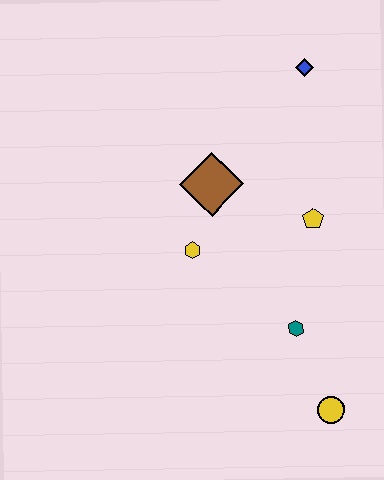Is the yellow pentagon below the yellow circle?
No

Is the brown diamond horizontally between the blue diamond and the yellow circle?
No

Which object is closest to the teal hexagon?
The yellow circle is closest to the teal hexagon.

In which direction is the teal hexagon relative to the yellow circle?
The teal hexagon is above the yellow circle.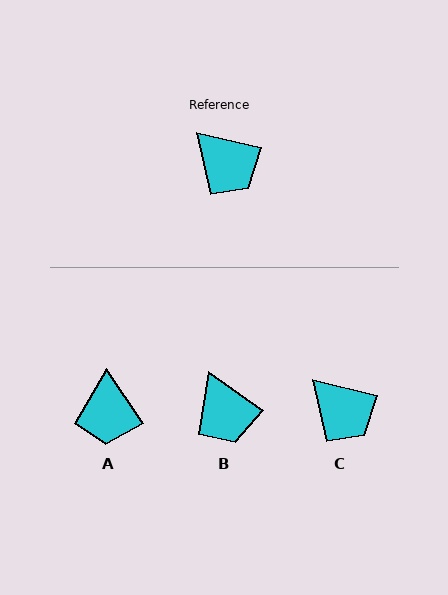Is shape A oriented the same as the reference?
No, it is off by about 43 degrees.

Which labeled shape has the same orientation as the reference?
C.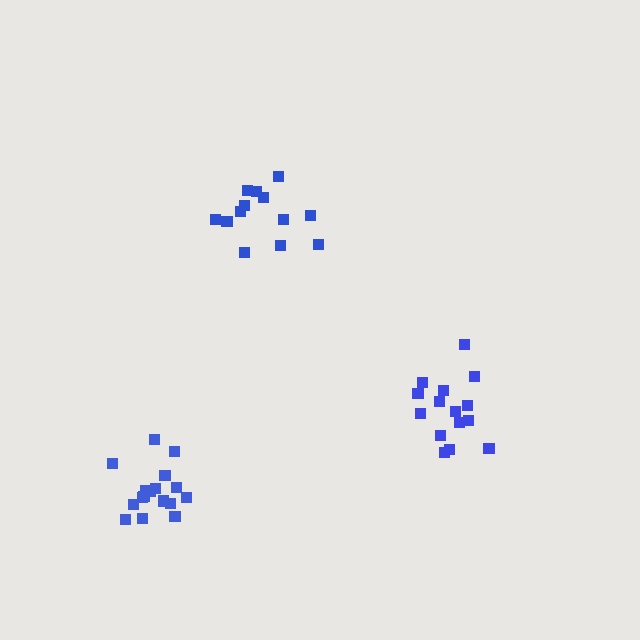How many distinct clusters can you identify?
There are 3 distinct clusters.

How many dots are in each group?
Group 1: 17 dots, Group 2: 13 dots, Group 3: 15 dots (45 total).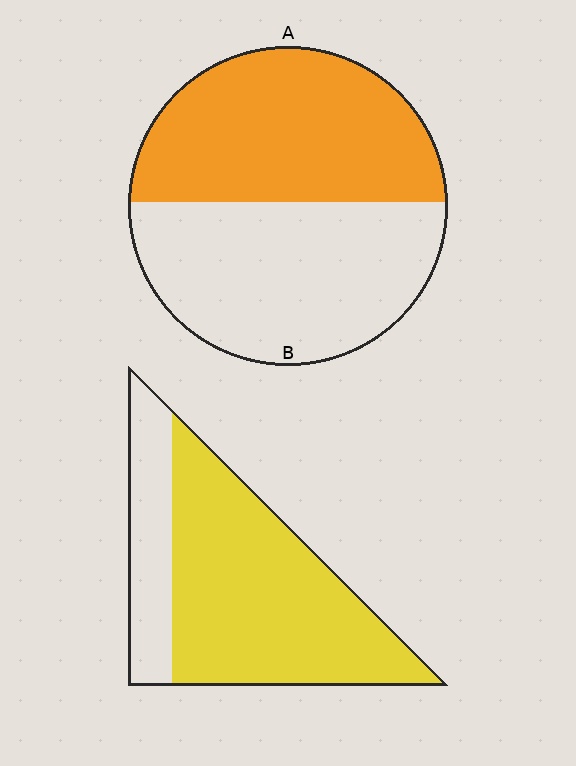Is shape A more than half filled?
Roughly half.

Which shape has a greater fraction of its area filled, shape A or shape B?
Shape B.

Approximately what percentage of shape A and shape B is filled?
A is approximately 50% and B is approximately 75%.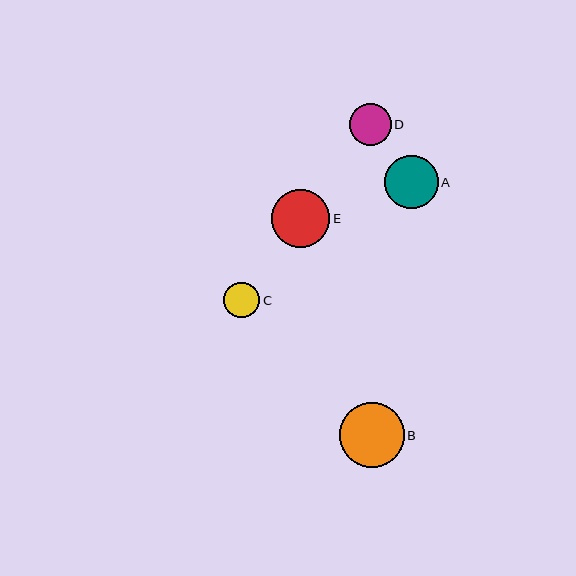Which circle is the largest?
Circle B is the largest with a size of approximately 65 pixels.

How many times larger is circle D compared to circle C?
Circle D is approximately 1.2 times the size of circle C.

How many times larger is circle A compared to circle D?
Circle A is approximately 1.3 times the size of circle D.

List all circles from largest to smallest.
From largest to smallest: B, E, A, D, C.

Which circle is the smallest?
Circle C is the smallest with a size of approximately 36 pixels.